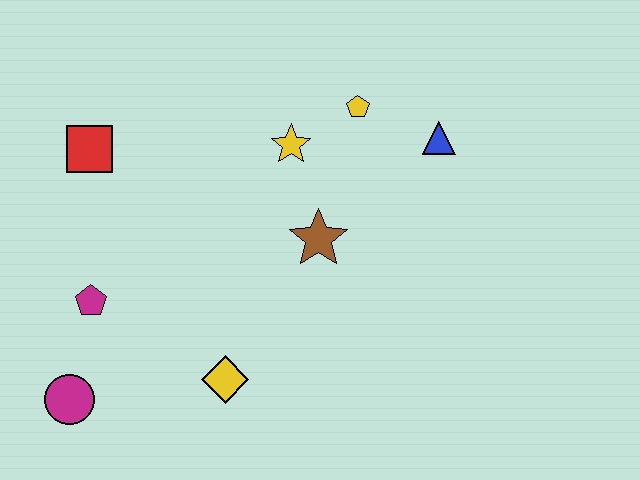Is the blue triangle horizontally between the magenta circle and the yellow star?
No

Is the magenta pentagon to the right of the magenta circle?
Yes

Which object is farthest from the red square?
The blue triangle is farthest from the red square.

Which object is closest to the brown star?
The yellow star is closest to the brown star.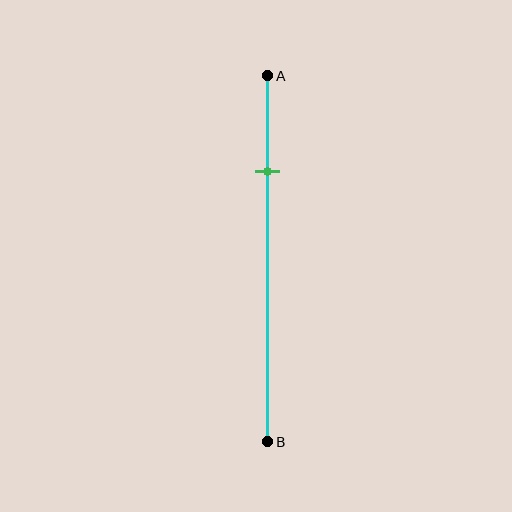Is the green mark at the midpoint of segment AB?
No, the mark is at about 25% from A, not at the 50% midpoint.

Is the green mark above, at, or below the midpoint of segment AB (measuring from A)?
The green mark is above the midpoint of segment AB.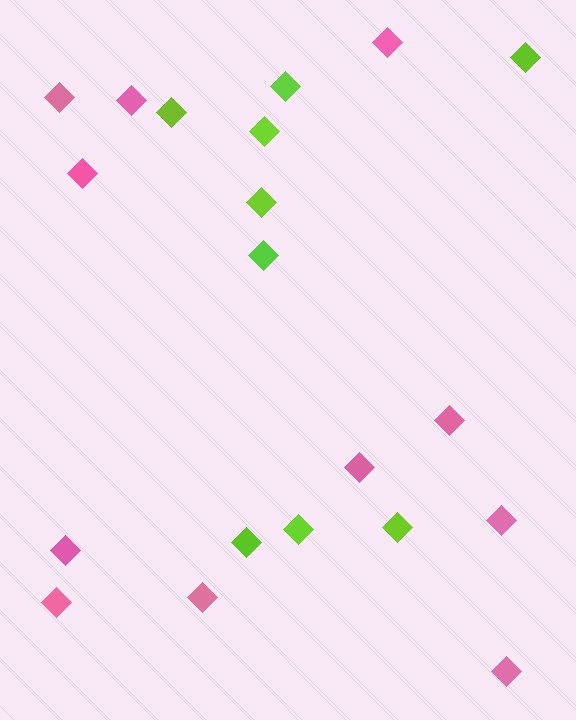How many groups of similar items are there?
There are 2 groups: one group of lime diamonds (9) and one group of pink diamonds (11).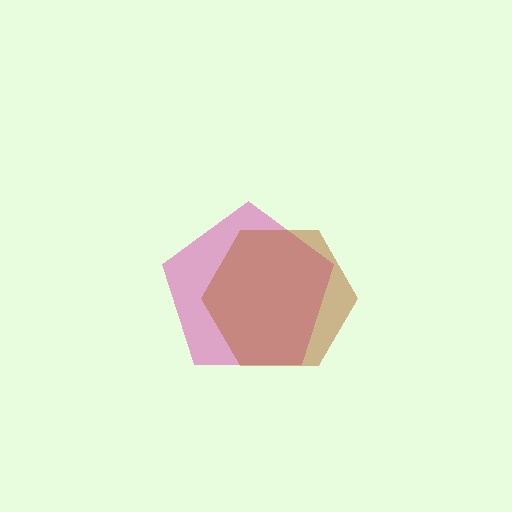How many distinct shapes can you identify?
There are 2 distinct shapes: a pink pentagon, a brown hexagon.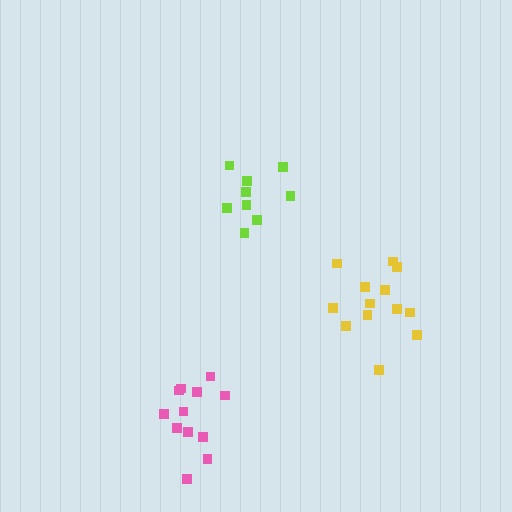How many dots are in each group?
Group 1: 12 dots, Group 2: 9 dots, Group 3: 13 dots (34 total).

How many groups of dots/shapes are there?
There are 3 groups.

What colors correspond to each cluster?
The clusters are colored: pink, lime, yellow.